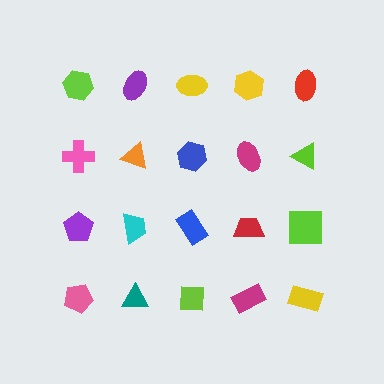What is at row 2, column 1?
A pink cross.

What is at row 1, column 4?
A yellow hexagon.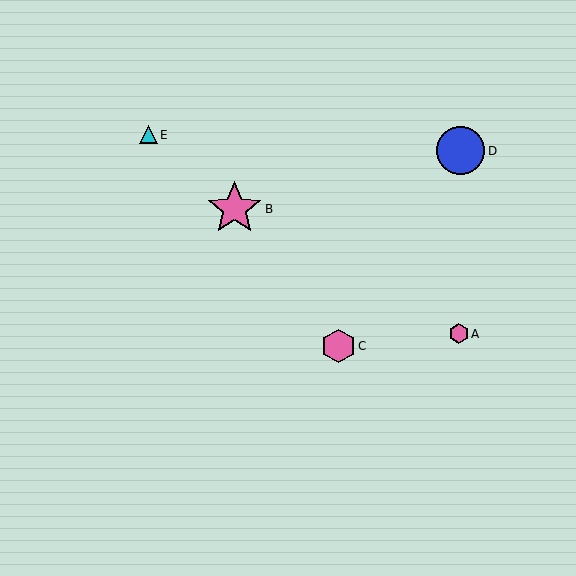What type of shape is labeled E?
Shape E is a cyan triangle.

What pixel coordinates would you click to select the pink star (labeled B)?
Click at (235, 209) to select the pink star B.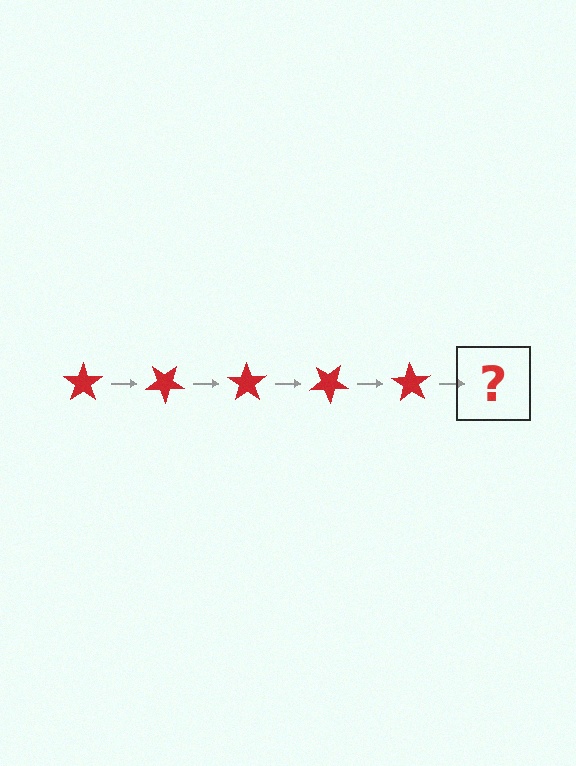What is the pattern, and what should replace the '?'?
The pattern is that the star rotates 35 degrees each step. The '?' should be a red star rotated 175 degrees.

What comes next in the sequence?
The next element should be a red star rotated 175 degrees.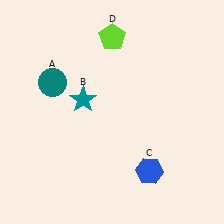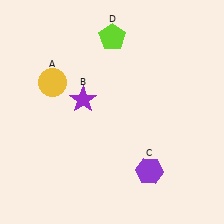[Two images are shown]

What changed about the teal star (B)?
In Image 1, B is teal. In Image 2, it changed to purple.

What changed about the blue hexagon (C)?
In Image 1, C is blue. In Image 2, it changed to purple.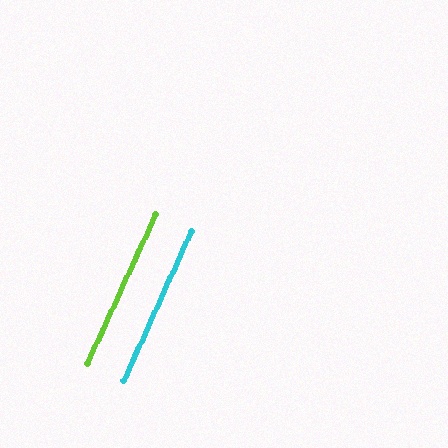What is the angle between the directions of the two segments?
Approximately 0 degrees.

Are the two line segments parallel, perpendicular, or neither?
Parallel — their directions differ by only 0.3°.